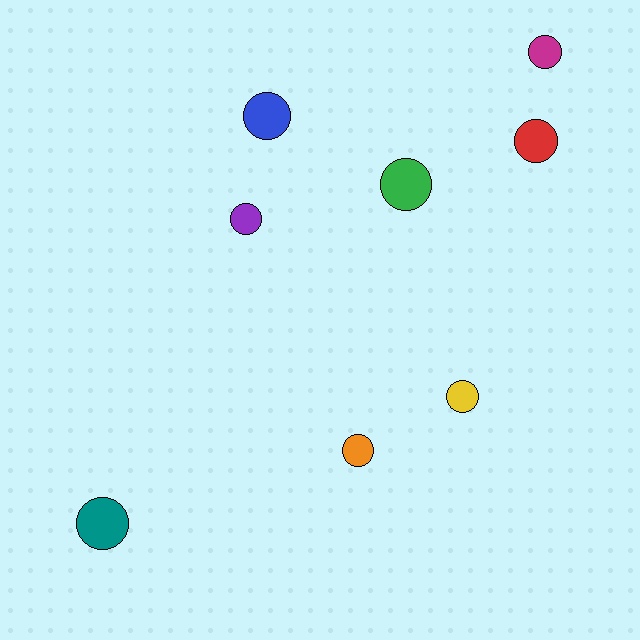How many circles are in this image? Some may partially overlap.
There are 8 circles.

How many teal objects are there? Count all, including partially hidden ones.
There is 1 teal object.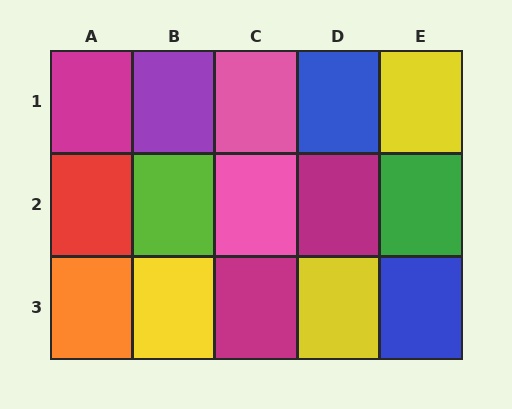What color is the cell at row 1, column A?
Magenta.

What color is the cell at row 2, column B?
Lime.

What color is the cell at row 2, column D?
Magenta.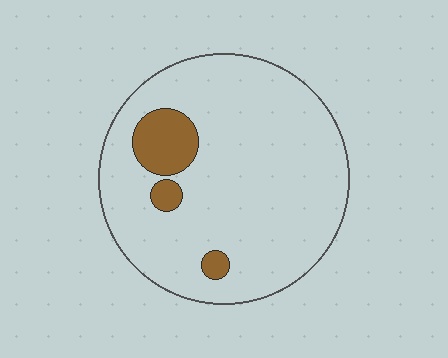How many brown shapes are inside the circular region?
3.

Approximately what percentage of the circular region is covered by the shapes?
Approximately 10%.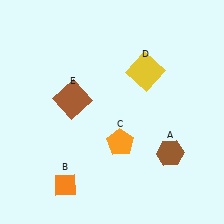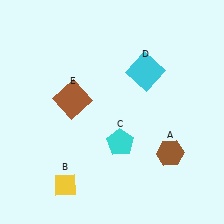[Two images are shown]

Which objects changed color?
B changed from orange to yellow. C changed from orange to cyan. D changed from yellow to cyan.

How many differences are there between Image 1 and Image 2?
There are 3 differences between the two images.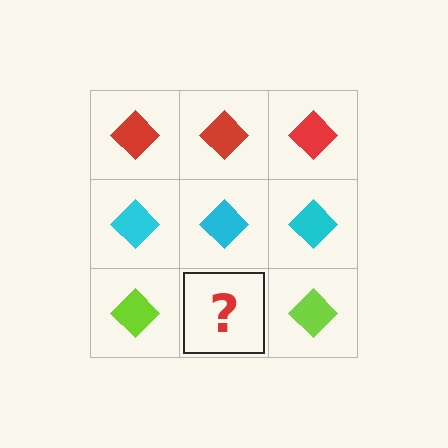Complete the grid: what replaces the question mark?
The question mark should be replaced with a lime diamond.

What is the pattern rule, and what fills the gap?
The rule is that each row has a consistent color. The gap should be filled with a lime diamond.